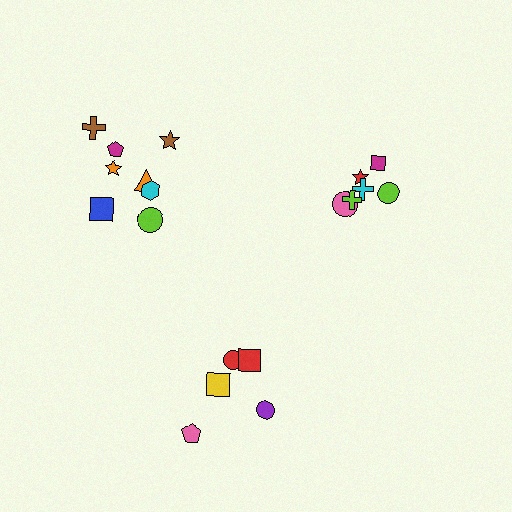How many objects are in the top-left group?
There are 8 objects.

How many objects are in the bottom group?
There are 5 objects.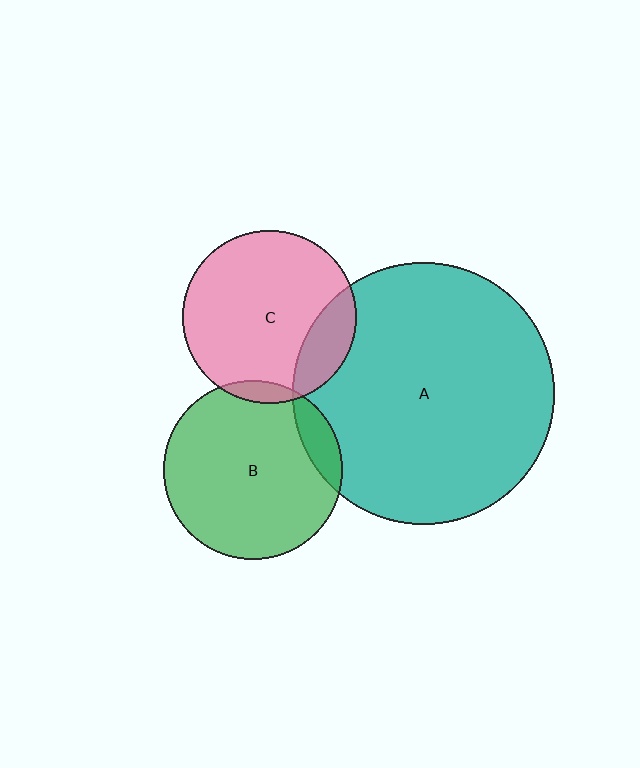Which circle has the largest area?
Circle A (teal).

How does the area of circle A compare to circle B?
Approximately 2.1 times.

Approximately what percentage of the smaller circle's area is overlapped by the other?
Approximately 10%.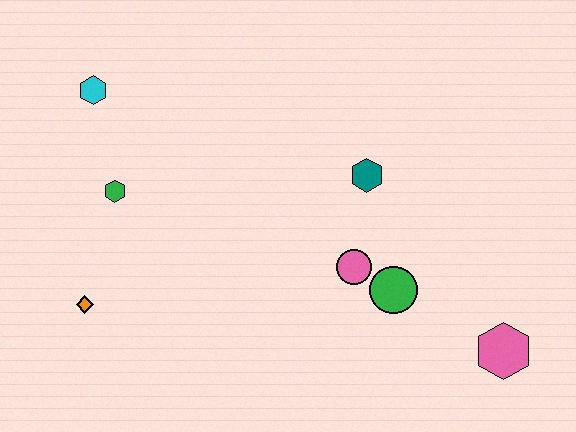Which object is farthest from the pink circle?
The cyan hexagon is farthest from the pink circle.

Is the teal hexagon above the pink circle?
Yes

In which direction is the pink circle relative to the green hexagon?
The pink circle is to the right of the green hexagon.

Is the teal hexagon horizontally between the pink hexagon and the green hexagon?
Yes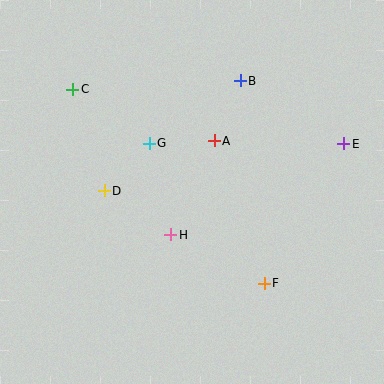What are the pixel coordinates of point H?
Point H is at (171, 235).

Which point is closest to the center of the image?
Point H at (171, 235) is closest to the center.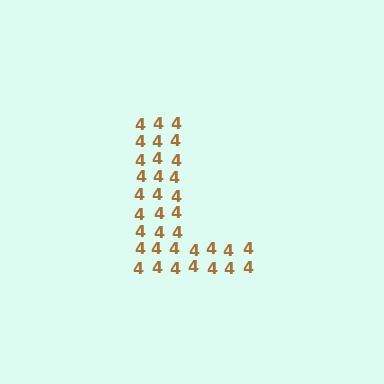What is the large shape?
The large shape is the letter L.